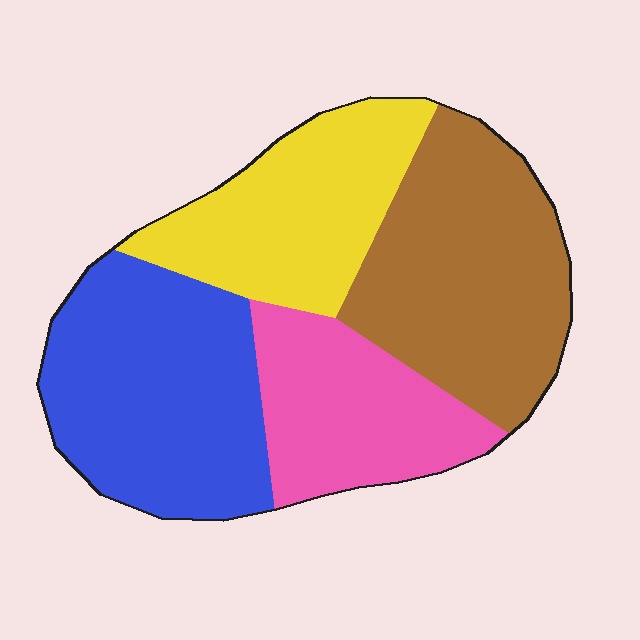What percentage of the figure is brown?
Brown takes up between a quarter and a half of the figure.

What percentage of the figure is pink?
Pink covers around 20% of the figure.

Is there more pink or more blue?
Blue.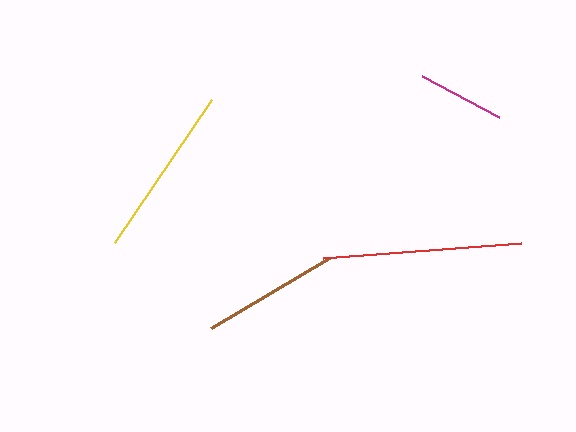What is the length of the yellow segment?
The yellow segment is approximately 173 pixels long.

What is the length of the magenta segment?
The magenta segment is approximately 87 pixels long.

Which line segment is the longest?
The red line is the longest at approximately 198 pixels.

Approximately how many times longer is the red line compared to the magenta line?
The red line is approximately 2.3 times the length of the magenta line.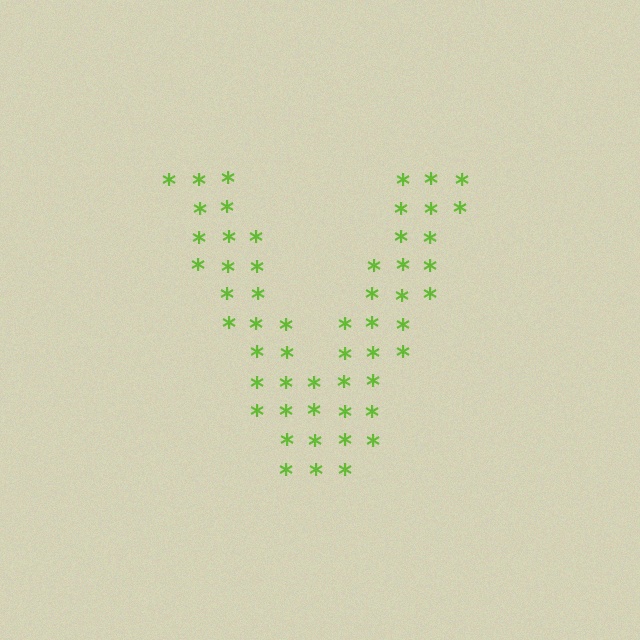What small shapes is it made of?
It is made of small asterisks.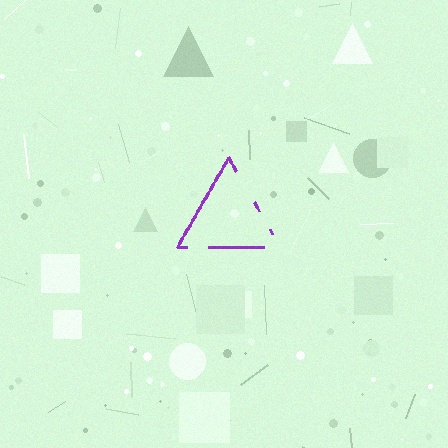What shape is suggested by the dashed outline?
The dashed outline suggests a triangle.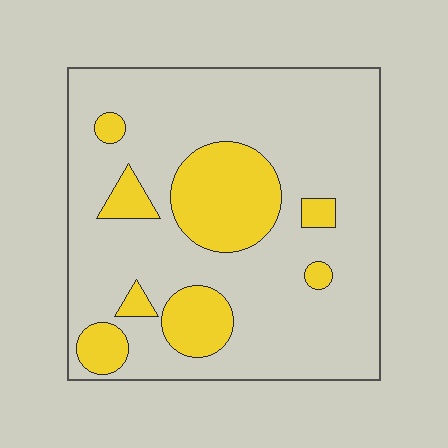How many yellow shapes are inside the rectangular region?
8.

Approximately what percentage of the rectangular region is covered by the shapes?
Approximately 20%.